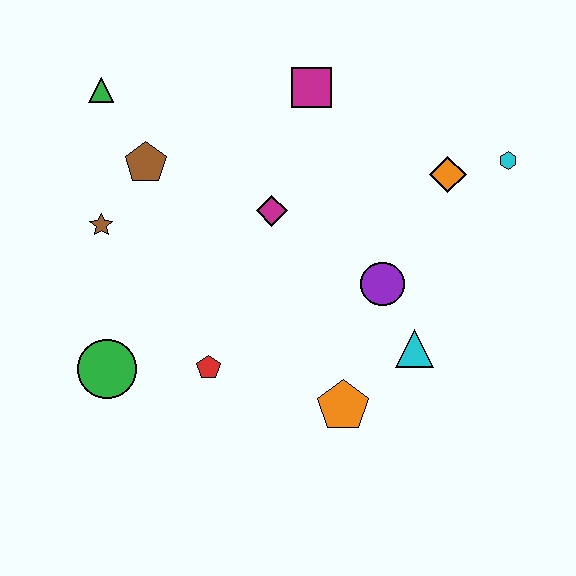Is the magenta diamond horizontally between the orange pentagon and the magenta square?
No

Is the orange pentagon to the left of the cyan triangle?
Yes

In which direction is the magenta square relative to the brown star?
The magenta square is to the right of the brown star.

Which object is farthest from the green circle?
The cyan hexagon is farthest from the green circle.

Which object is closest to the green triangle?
The brown pentagon is closest to the green triangle.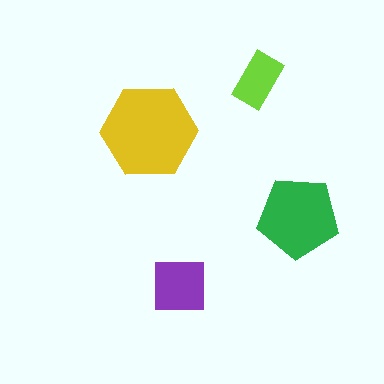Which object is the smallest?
The lime rectangle.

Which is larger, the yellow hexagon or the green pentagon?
The yellow hexagon.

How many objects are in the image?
There are 4 objects in the image.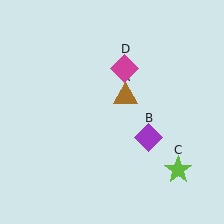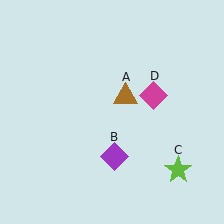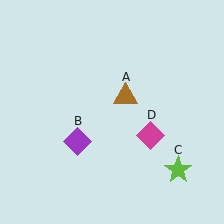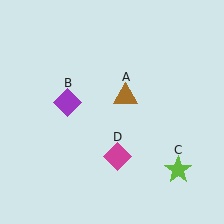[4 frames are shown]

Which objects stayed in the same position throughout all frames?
Brown triangle (object A) and lime star (object C) remained stationary.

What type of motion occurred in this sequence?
The purple diamond (object B), magenta diamond (object D) rotated clockwise around the center of the scene.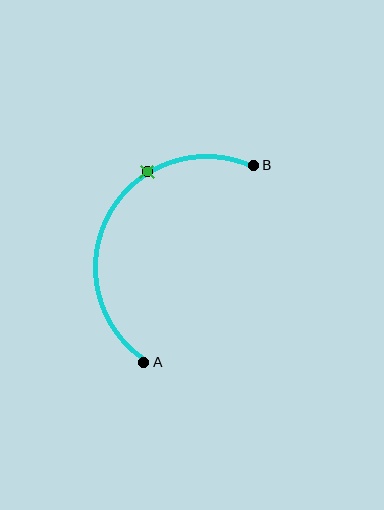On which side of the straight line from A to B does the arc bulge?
The arc bulges to the left of the straight line connecting A and B.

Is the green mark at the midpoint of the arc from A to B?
No. The green mark lies on the arc but is closer to endpoint B. The arc midpoint would be at the point on the curve equidistant along the arc from both A and B.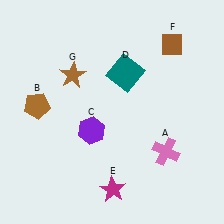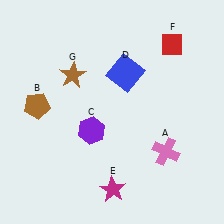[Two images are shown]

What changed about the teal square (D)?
In Image 1, D is teal. In Image 2, it changed to blue.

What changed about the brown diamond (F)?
In Image 1, F is brown. In Image 2, it changed to red.